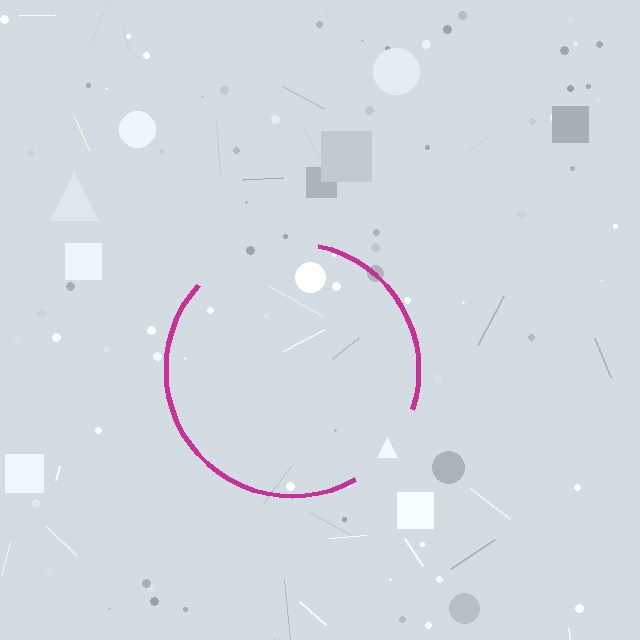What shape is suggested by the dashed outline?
The dashed outline suggests a circle.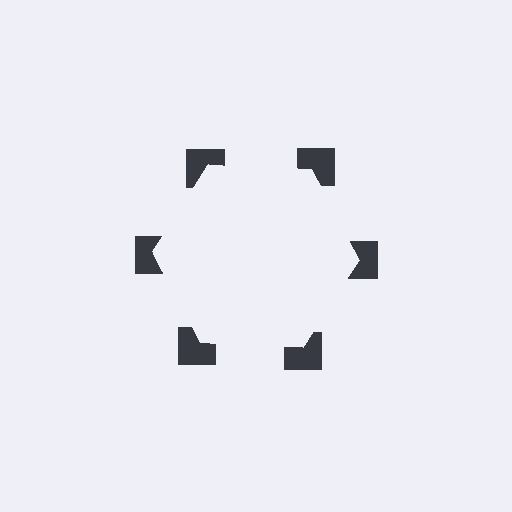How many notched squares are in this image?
There are 6 — one at each vertex of the illusory hexagon.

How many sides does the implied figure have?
6 sides.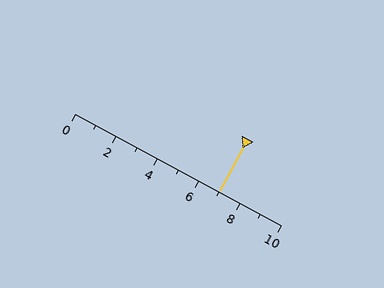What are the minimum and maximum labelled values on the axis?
The axis runs from 0 to 10.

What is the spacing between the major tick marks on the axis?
The major ticks are spaced 2 apart.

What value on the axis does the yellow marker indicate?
The marker indicates approximately 7.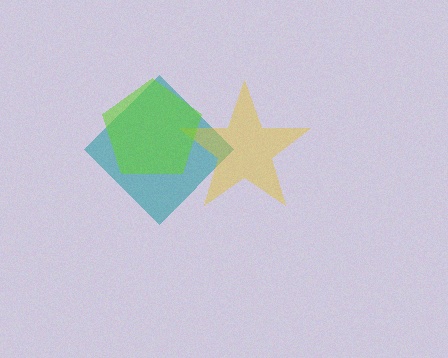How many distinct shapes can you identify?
There are 3 distinct shapes: a teal diamond, a yellow star, a lime pentagon.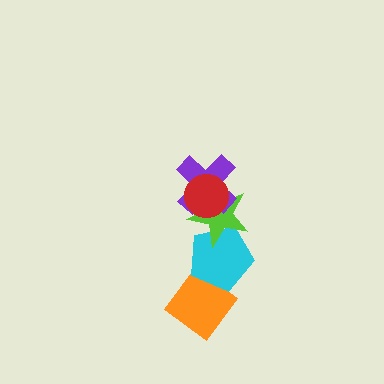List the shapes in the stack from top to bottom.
From top to bottom: the red circle, the purple cross, the lime star, the cyan pentagon, the orange diamond.